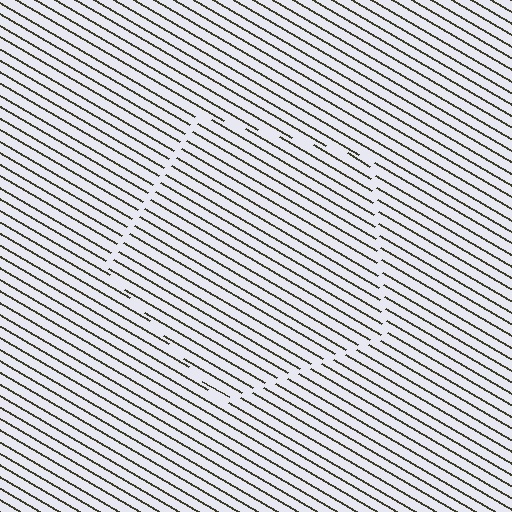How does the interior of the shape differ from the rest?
The interior of the shape contains the same grating, shifted by half a period — the contour is defined by the phase discontinuity where line-ends from the inner and outer gratings abut.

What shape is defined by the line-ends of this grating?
An illusory pentagon. The interior of the shape contains the same grating, shifted by half a period — the contour is defined by the phase discontinuity where line-ends from the inner and outer gratings abut.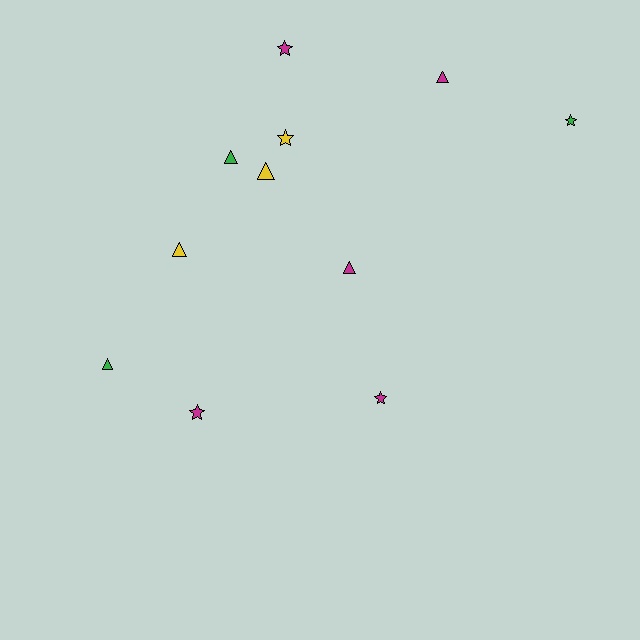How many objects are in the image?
There are 11 objects.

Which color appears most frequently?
Magenta, with 5 objects.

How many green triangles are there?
There are 2 green triangles.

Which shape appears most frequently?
Triangle, with 6 objects.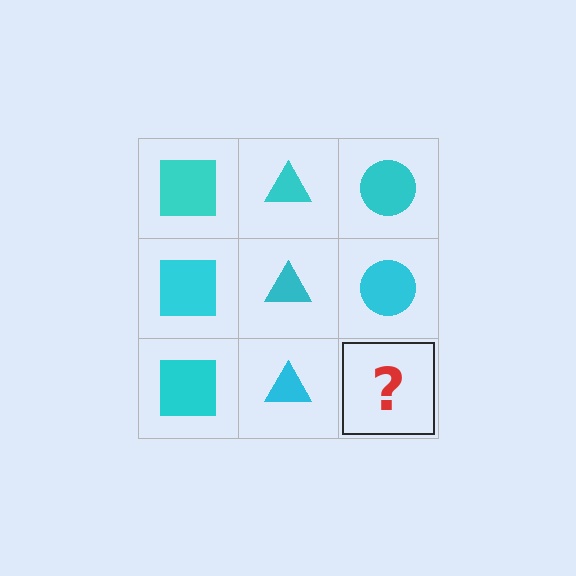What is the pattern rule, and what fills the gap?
The rule is that each column has a consistent shape. The gap should be filled with a cyan circle.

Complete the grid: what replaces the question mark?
The question mark should be replaced with a cyan circle.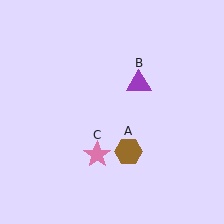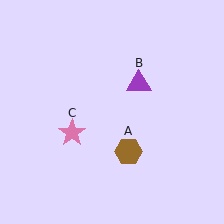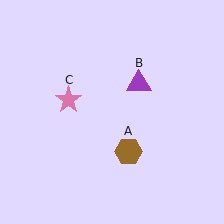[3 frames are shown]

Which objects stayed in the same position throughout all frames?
Brown hexagon (object A) and purple triangle (object B) remained stationary.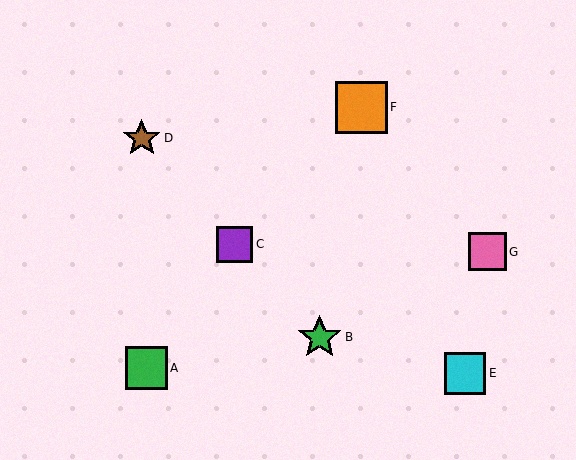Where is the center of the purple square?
The center of the purple square is at (235, 244).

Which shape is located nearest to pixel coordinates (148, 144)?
The brown star (labeled D) at (142, 138) is nearest to that location.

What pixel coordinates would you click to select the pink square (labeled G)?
Click at (487, 252) to select the pink square G.